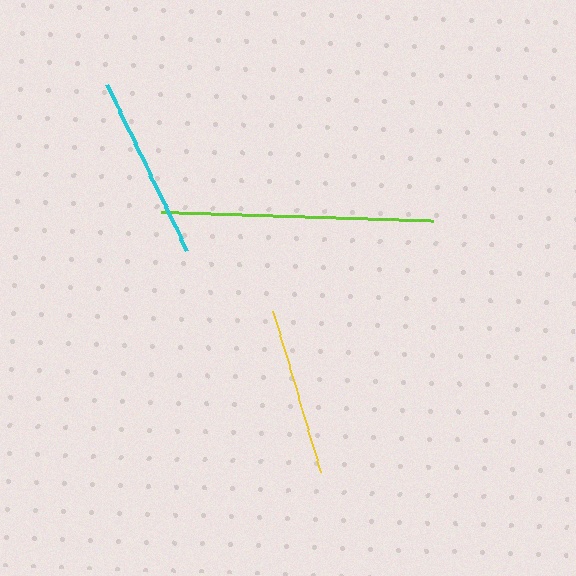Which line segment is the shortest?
The yellow line is the shortest at approximately 169 pixels.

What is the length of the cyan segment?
The cyan segment is approximately 184 pixels long.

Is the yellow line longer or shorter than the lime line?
The lime line is longer than the yellow line.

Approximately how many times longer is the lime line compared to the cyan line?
The lime line is approximately 1.5 times the length of the cyan line.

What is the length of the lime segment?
The lime segment is approximately 272 pixels long.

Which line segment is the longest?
The lime line is the longest at approximately 272 pixels.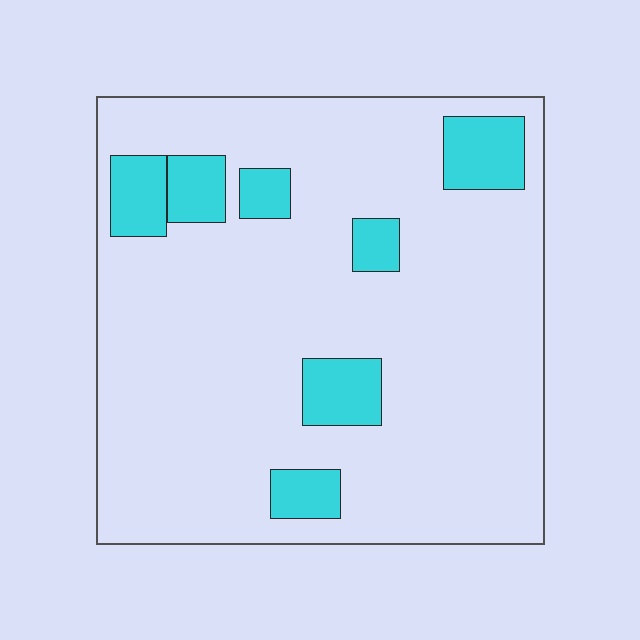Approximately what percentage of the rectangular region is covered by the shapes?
Approximately 15%.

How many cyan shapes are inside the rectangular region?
7.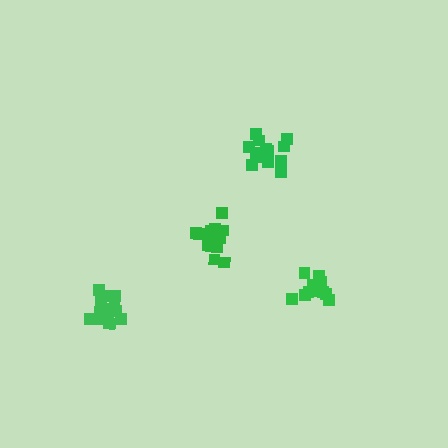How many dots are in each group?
Group 1: 14 dots, Group 2: 16 dots, Group 3: 17 dots, Group 4: 12 dots (59 total).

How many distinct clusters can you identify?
There are 4 distinct clusters.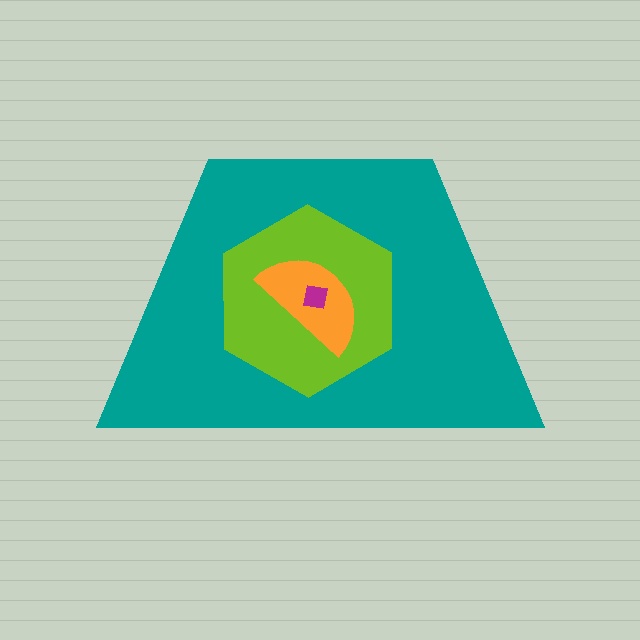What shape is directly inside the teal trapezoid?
The lime hexagon.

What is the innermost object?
The magenta square.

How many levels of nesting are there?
4.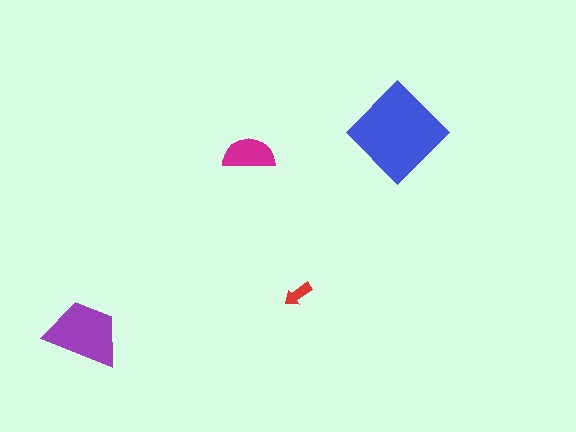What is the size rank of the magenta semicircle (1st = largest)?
3rd.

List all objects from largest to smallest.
The blue diamond, the purple trapezoid, the magenta semicircle, the red arrow.